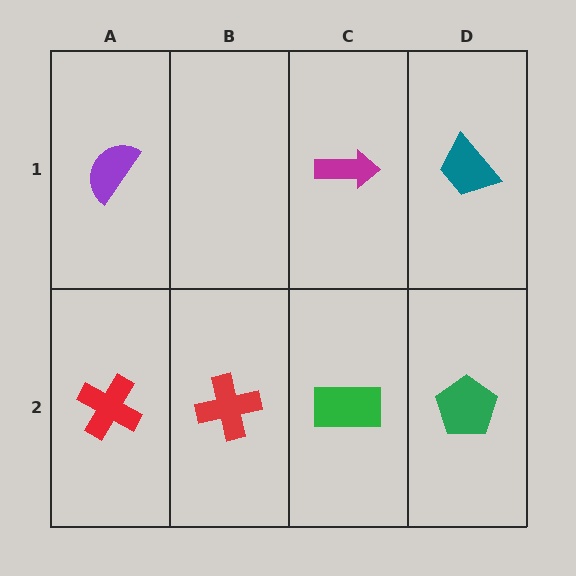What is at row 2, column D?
A green pentagon.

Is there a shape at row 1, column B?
No, that cell is empty.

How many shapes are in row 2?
4 shapes.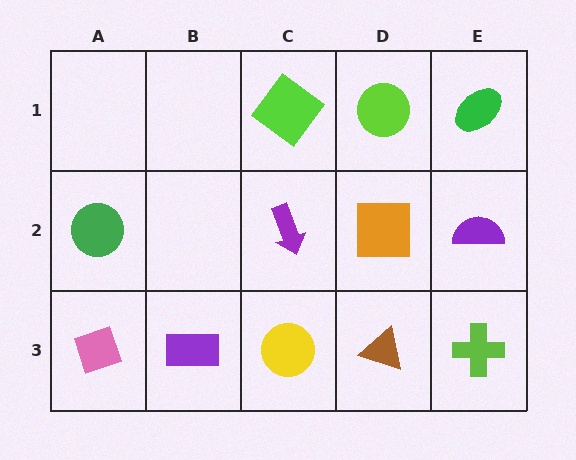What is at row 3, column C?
A yellow circle.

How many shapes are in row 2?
4 shapes.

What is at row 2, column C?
A purple arrow.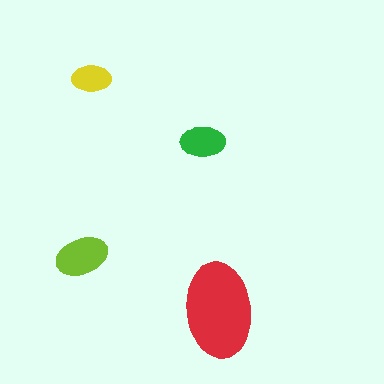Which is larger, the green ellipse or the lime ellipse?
The lime one.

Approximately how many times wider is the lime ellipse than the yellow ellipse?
About 1.5 times wider.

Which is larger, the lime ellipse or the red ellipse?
The red one.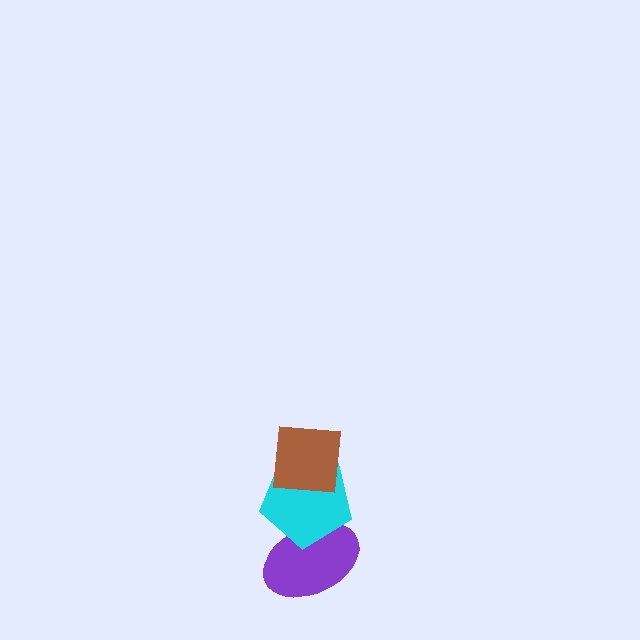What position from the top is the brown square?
The brown square is 1st from the top.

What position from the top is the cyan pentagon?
The cyan pentagon is 2nd from the top.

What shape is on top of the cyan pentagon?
The brown square is on top of the cyan pentagon.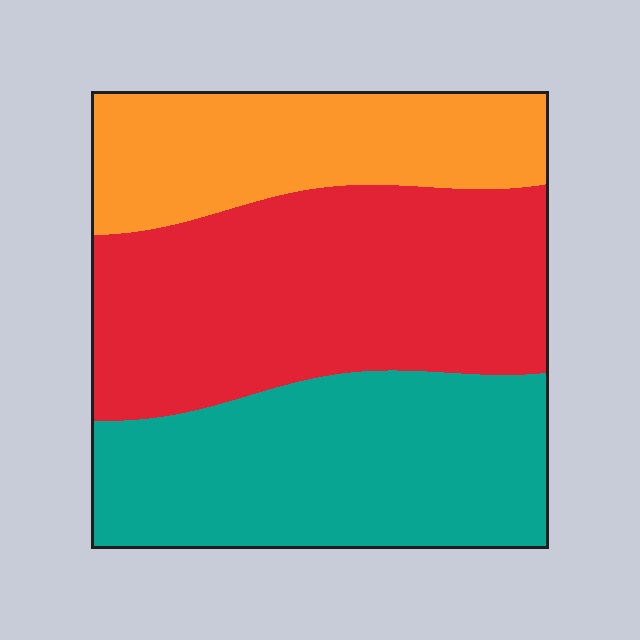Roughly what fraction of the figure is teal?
Teal takes up about one third (1/3) of the figure.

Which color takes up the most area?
Red, at roughly 40%.